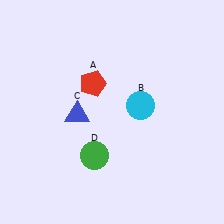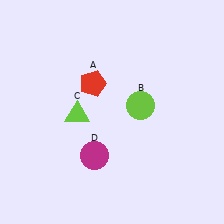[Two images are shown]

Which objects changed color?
B changed from cyan to lime. C changed from blue to lime. D changed from green to magenta.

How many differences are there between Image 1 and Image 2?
There are 3 differences between the two images.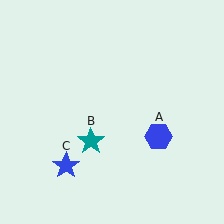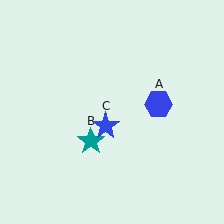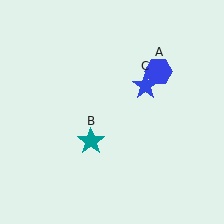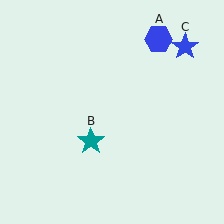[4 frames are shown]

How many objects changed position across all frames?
2 objects changed position: blue hexagon (object A), blue star (object C).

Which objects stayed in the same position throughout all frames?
Teal star (object B) remained stationary.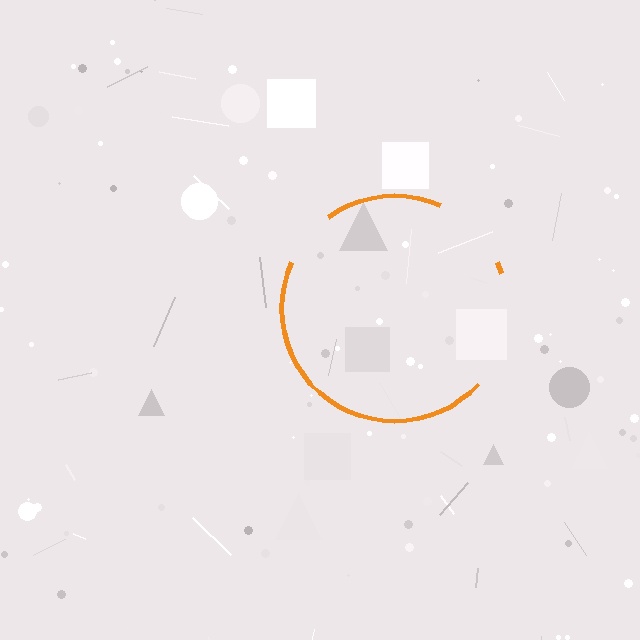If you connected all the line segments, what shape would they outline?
They would outline a circle.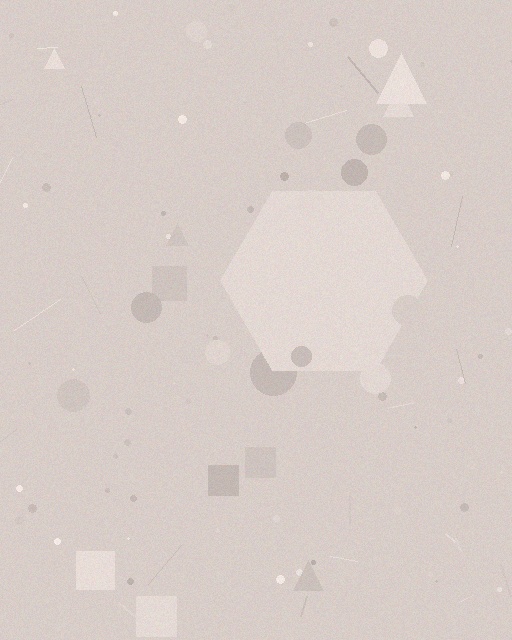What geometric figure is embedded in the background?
A hexagon is embedded in the background.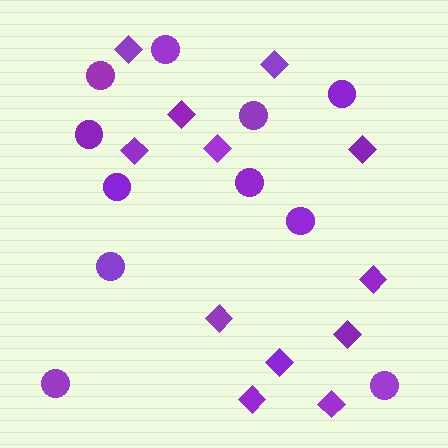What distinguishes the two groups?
There are 2 groups: one group of circles (11) and one group of diamonds (12).